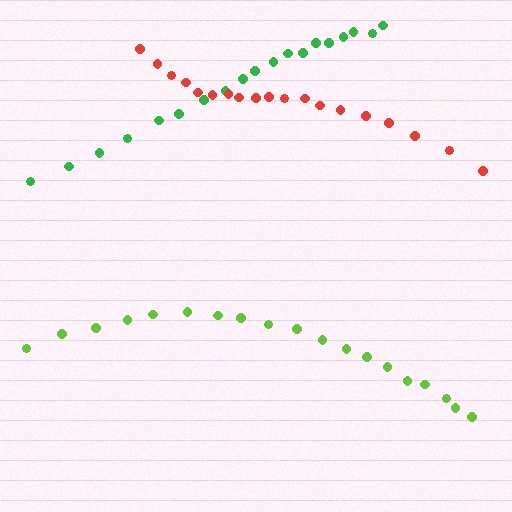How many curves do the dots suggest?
There are 3 distinct paths.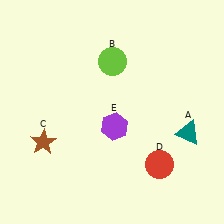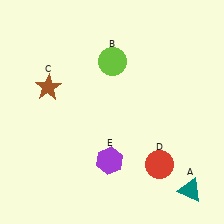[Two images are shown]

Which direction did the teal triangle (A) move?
The teal triangle (A) moved down.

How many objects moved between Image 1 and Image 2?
3 objects moved between the two images.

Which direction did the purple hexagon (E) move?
The purple hexagon (E) moved down.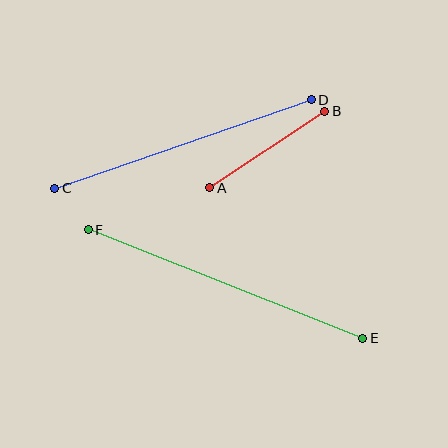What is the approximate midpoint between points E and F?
The midpoint is at approximately (225, 284) pixels.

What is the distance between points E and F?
The distance is approximately 296 pixels.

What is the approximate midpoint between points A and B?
The midpoint is at approximately (267, 149) pixels.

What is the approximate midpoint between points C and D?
The midpoint is at approximately (183, 144) pixels.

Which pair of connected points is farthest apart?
Points E and F are farthest apart.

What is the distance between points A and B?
The distance is approximately 138 pixels.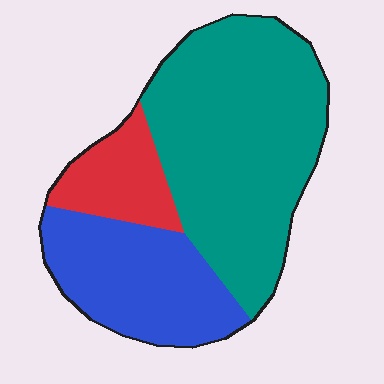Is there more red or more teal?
Teal.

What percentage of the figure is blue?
Blue takes up between a sixth and a third of the figure.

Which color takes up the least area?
Red, at roughly 15%.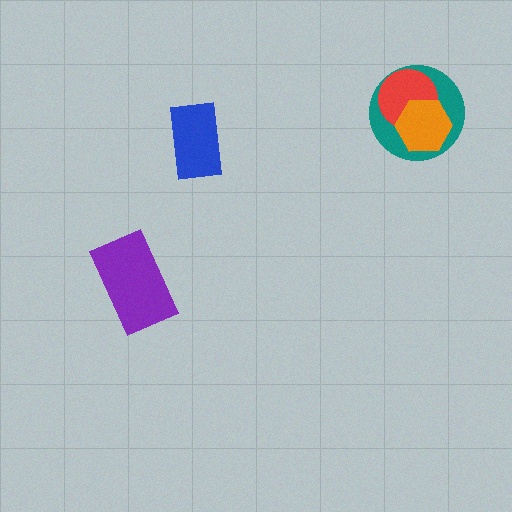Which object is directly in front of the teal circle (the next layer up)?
The red circle is directly in front of the teal circle.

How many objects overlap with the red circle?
2 objects overlap with the red circle.